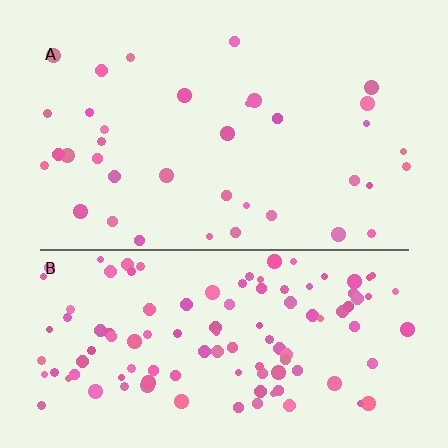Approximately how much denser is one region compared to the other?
Approximately 3.2× — region B over region A.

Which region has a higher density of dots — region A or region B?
B (the bottom).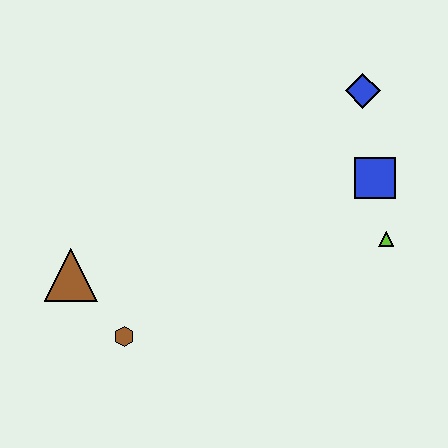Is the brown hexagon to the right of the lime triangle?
No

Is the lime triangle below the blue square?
Yes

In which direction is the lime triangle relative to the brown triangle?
The lime triangle is to the right of the brown triangle.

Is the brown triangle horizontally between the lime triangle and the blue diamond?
No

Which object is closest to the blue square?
The lime triangle is closest to the blue square.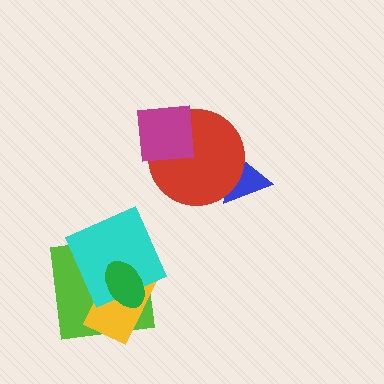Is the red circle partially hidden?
Yes, it is partially covered by another shape.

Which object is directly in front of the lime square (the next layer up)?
The yellow rectangle is directly in front of the lime square.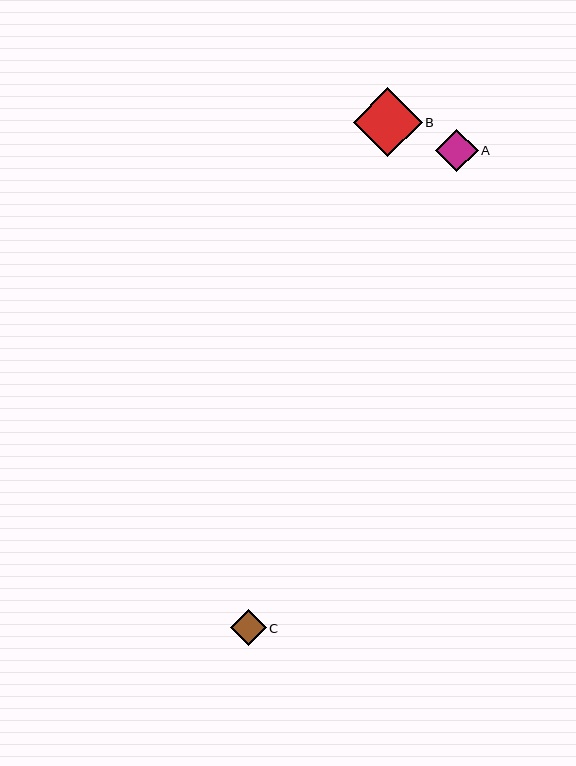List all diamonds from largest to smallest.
From largest to smallest: B, A, C.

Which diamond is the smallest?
Diamond C is the smallest with a size of approximately 35 pixels.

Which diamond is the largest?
Diamond B is the largest with a size of approximately 69 pixels.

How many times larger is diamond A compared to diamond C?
Diamond A is approximately 1.2 times the size of diamond C.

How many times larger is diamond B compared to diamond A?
Diamond B is approximately 1.6 times the size of diamond A.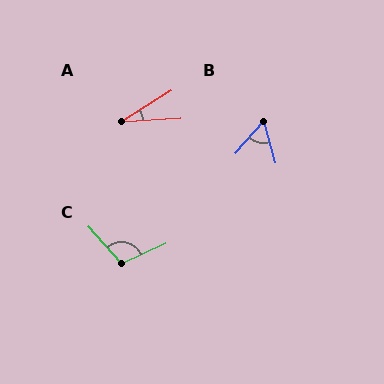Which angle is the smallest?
A, at approximately 29 degrees.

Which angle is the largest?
C, at approximately 107 degrees.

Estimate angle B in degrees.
Approximately 57 degrees.